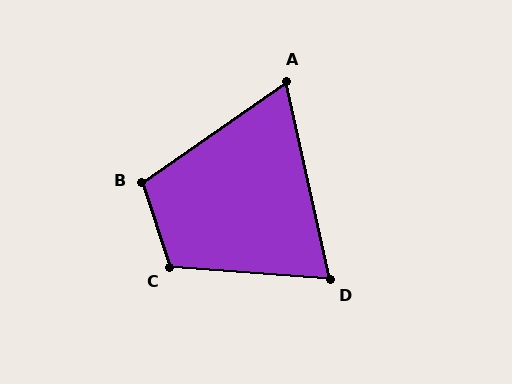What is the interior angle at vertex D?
Approximately 73 degrees (acute).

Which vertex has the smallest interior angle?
A, at approximately 68 degrees.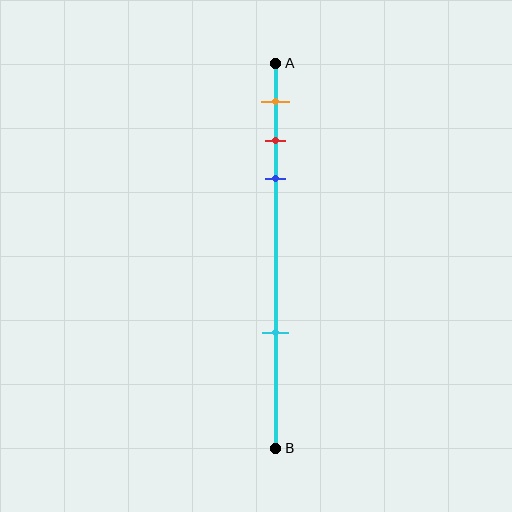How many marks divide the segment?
There are 4 marks dividing the segment.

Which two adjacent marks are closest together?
The red and blue marks are the closest adjacent pair.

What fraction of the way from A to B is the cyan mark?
The cyan mark is approximately 70% (0.7) of the way from A to B.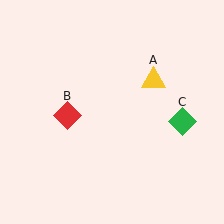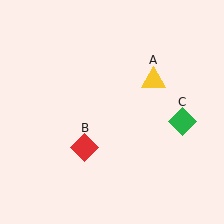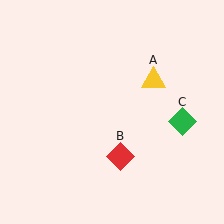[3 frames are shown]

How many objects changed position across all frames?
1 object changed position: red diamond (object B).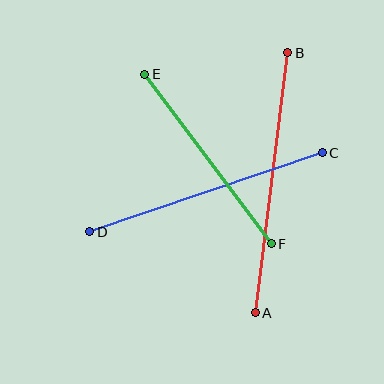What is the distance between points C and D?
The distance is approximately 245 pixels.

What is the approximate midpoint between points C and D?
The midpoint is at approximately (206, 192) pixels.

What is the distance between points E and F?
The distance is approximately 212 pixels.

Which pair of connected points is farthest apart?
Points A and B are farthest apart.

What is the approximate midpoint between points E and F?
The midpoint is at approximately (208, 159) pixels.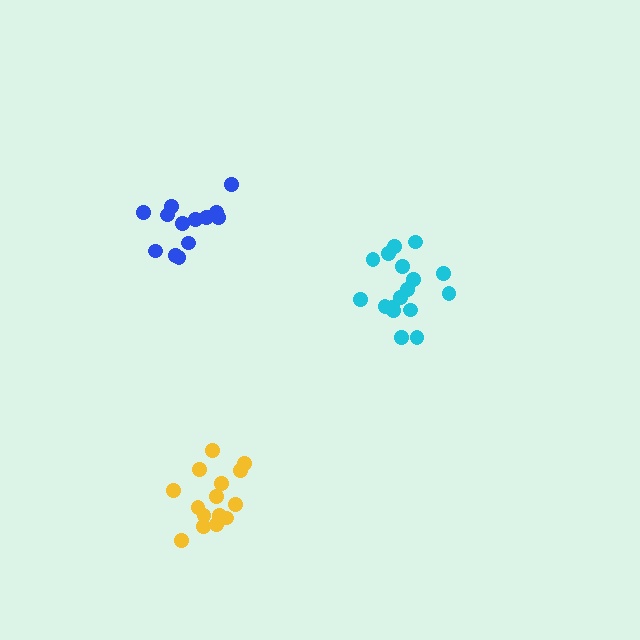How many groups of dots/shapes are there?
There are 3 groups.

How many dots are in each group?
Group 1: 17 dots, Group 2: 13 dots, Group 3: 15 dots (45 total).